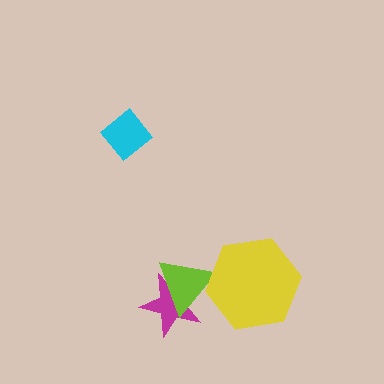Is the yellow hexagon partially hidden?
No, no other shape covers it.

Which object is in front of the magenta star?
The lime triangle is in front of the magenta star.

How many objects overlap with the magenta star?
1 object overlaps with the magenta star.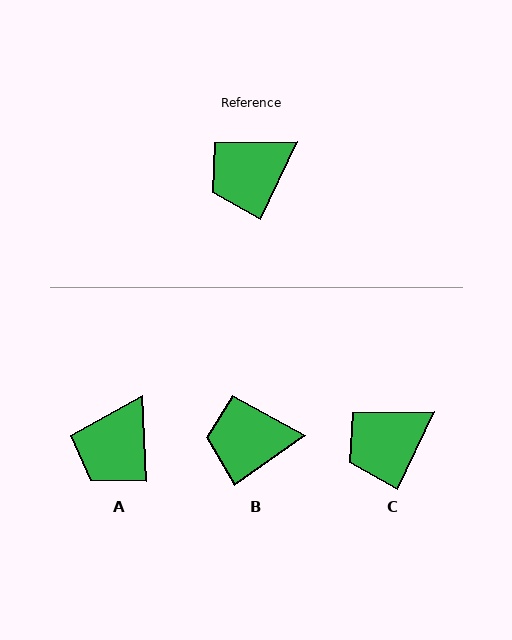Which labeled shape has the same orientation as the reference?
C.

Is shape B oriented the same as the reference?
No, it is off by about 30 degrees.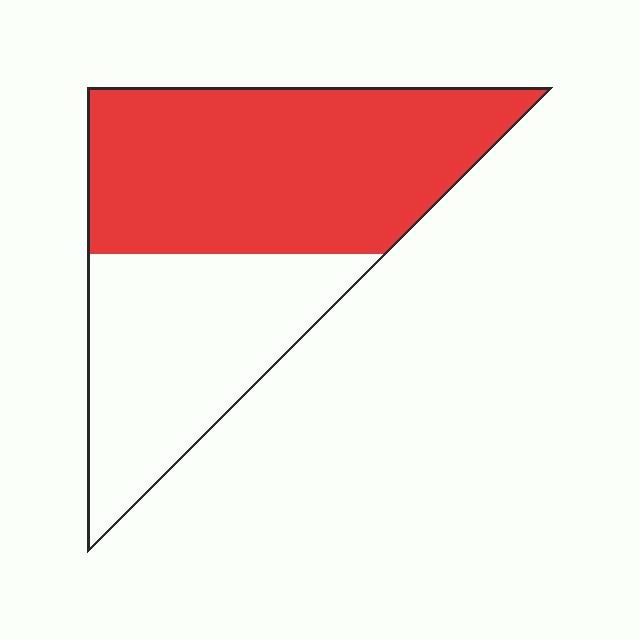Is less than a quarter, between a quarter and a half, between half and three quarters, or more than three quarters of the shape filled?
Between half and three quarters.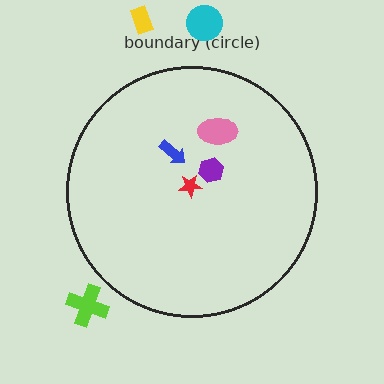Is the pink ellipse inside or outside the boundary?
Inside.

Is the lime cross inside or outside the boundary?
Outside.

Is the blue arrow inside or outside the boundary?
Inside.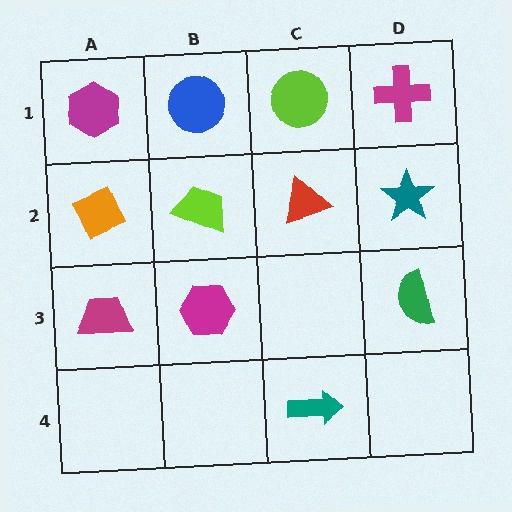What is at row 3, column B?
A magenta hexagon.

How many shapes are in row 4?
1 shape.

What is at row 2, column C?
A red triangle.